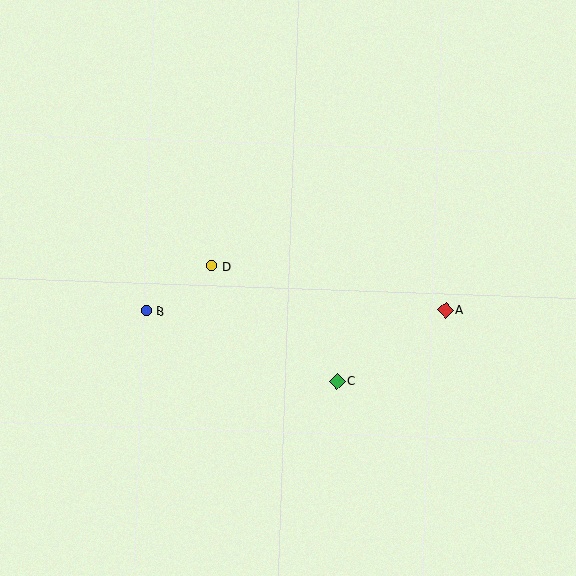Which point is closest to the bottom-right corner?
Point A is closest to the bottom-right corner.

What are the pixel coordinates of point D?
Point D is at (212, 266).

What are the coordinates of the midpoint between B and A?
The midpoint between B and A is at (296, 310).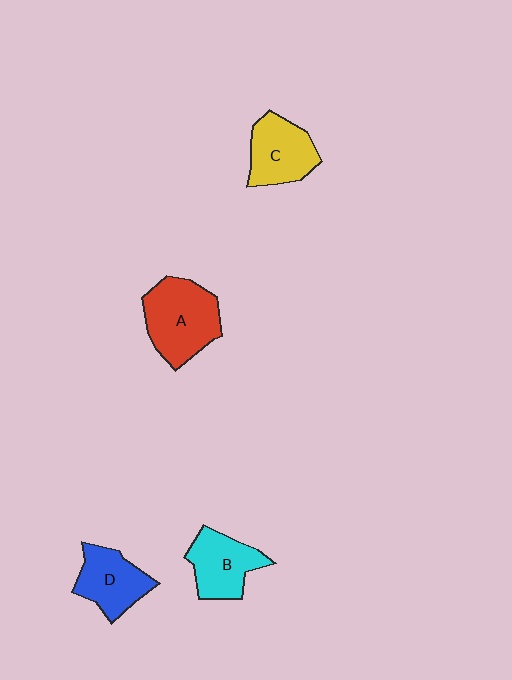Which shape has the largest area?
Shape A (red).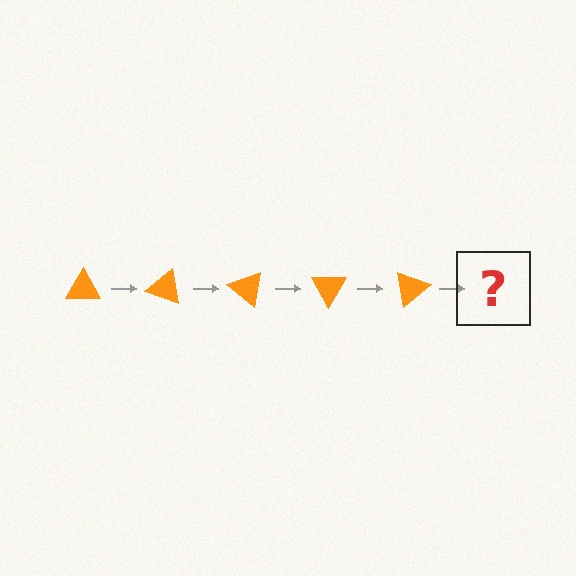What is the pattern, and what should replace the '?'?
The pattern is that the triangle rotates 20 degrees each step. The '?' should be an orange triangle rotated 100 degrees.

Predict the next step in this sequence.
The next step is an orange triangle rotated 100 degrees.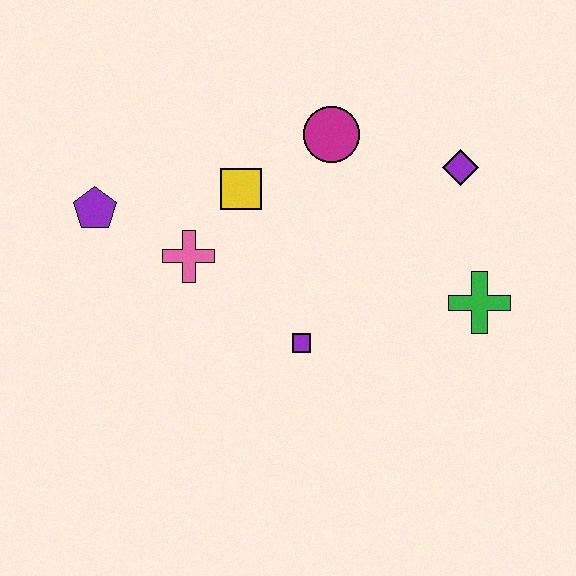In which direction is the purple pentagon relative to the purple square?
The purple pentagon is to the left of the purple square.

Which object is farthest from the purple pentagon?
The green cross is farthest from the purple pentagon.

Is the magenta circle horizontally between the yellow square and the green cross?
Yes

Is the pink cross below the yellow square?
Yes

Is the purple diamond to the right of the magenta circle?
Yes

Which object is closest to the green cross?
The purple diamond is closest to the green cross.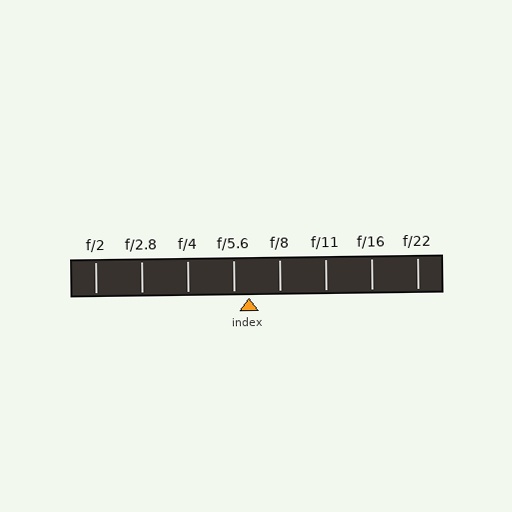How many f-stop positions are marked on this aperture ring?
There are 8 f-stop positions marked.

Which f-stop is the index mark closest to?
The index mark is closest to f/5.6.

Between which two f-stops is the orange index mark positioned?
The index mark is between f/5.6 and f/8.